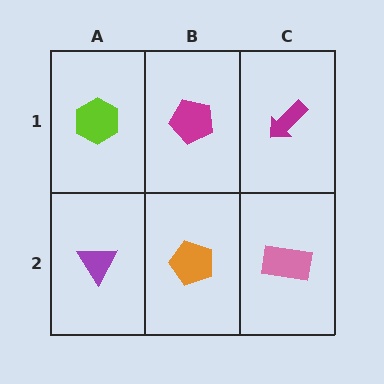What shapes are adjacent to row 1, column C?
A pink rectangle (row 2, column C), a magenta pentagon (row 1, column B).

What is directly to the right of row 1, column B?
A magenta arrow.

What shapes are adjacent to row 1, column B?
An orange pentagon (row 2, column B), a lime hexagon (row 1, column A), a magenta arrow (row 1, column C).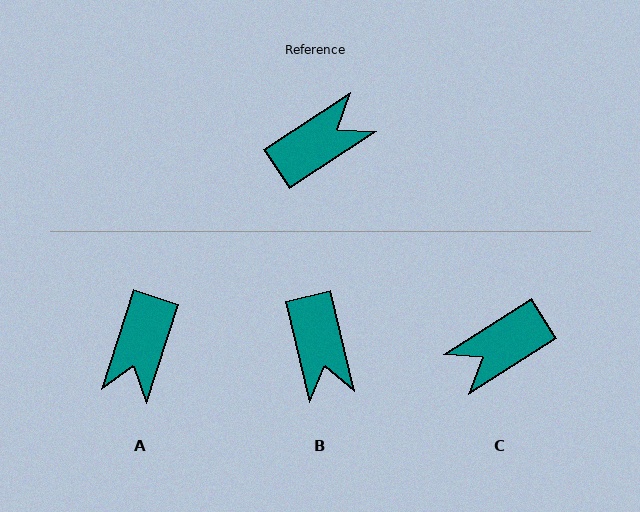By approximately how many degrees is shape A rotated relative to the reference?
Approximately 141 degrees clockwise.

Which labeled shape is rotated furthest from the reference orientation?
C, about 179 degrees away.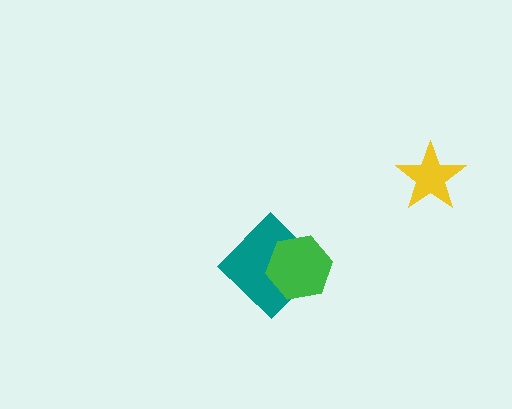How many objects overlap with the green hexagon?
1 object overlaps with the green hexagon.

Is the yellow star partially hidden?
No, no other shape covers it.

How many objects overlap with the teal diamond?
1 object overlaps with the teal diamond.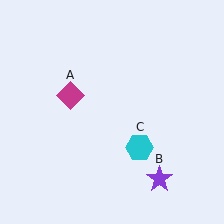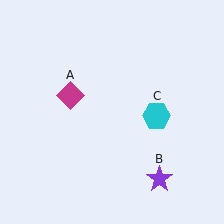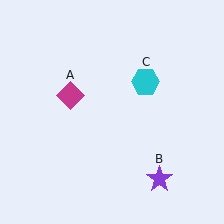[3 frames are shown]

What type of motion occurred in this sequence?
The cyan hexagon (object C) rotated counterclockwise around the center of the scene.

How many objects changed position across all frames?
1 object changed position: cyan hexagon (object C).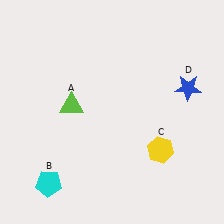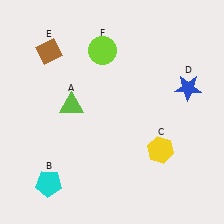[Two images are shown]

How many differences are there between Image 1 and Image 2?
There are 2 differences between the two images.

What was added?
A brown diamond (E), a lime circle (F) were added in Image 2.